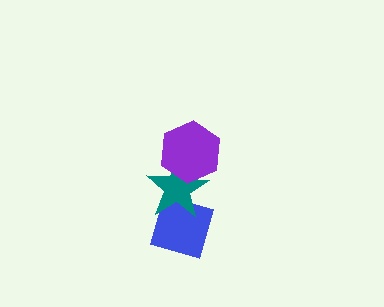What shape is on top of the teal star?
The purple hexagon is on top of the teal star.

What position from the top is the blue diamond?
The blue diamond is 3rd from the top.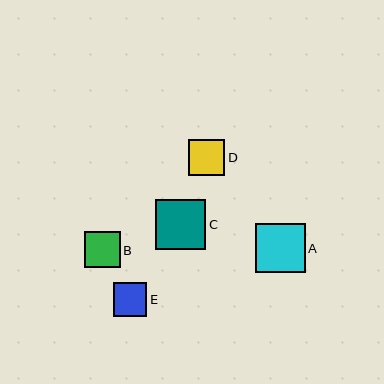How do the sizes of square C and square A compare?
Square C and square A are approximately the same size.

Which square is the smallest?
Square E is the smallest with a size of approximately 34 pixels.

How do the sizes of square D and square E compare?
Square D and square E are approximately the same size.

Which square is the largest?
Square C is the largest with a size of approximately 50 pixels.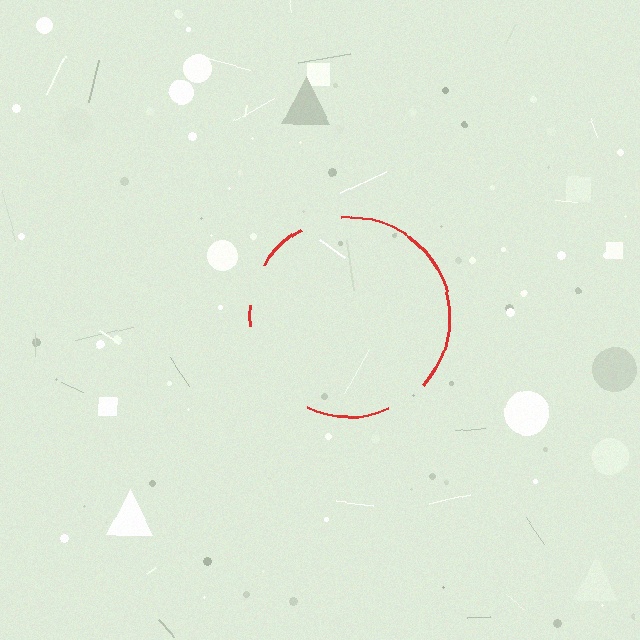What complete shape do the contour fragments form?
The contour fragments form a circle.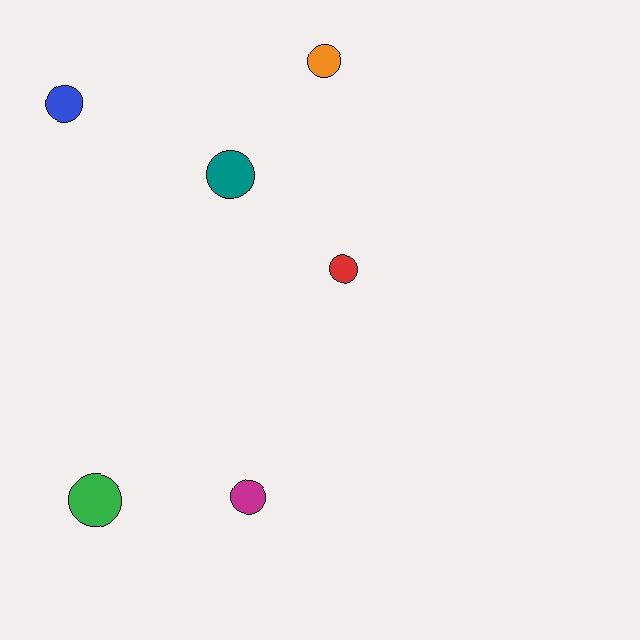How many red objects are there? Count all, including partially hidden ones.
There is 1 red object.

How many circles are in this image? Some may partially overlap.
There are 6 circles.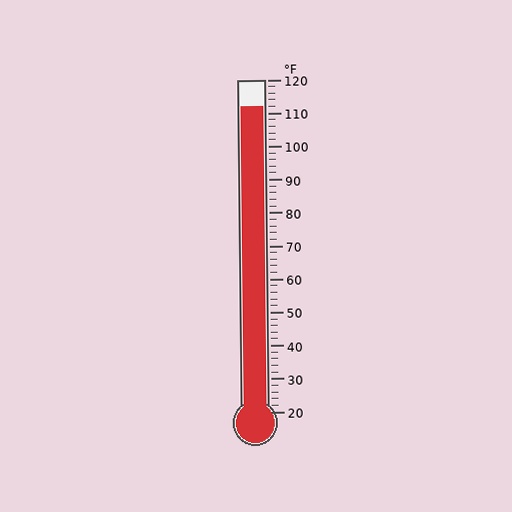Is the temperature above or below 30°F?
The temperature is above 30°F.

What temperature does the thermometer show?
The thermometer shows approximately 112°F.